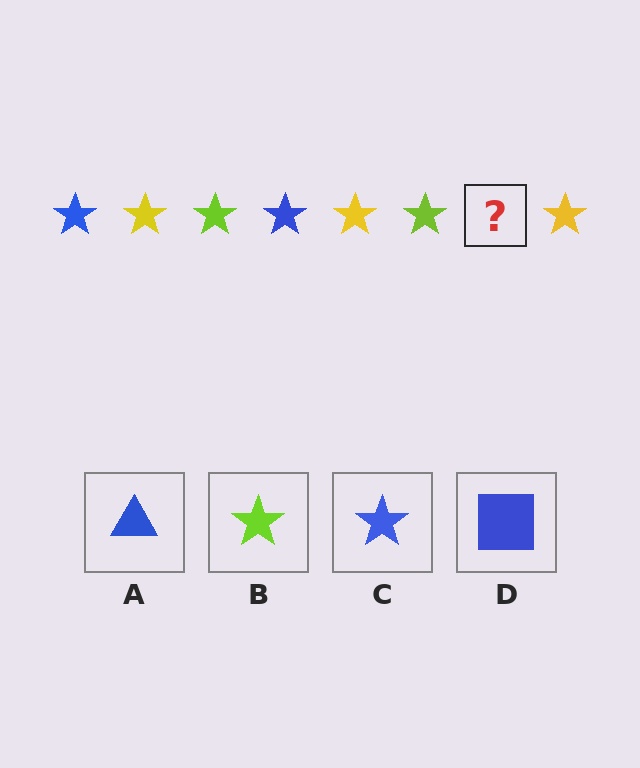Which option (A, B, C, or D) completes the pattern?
C.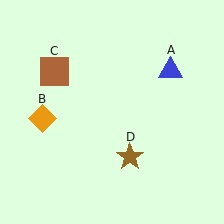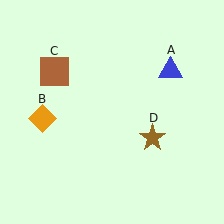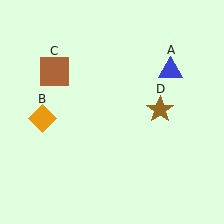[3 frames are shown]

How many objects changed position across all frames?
1 object changed position: brown star (object D).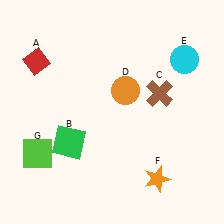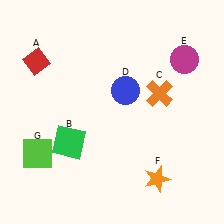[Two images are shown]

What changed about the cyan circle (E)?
In Image 1, E is cyan. In Image 2, it changed to magenta.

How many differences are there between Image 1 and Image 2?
There are 3 differences between the two images.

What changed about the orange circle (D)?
In Image 1, D is orange. In Image 2, it changed to blue.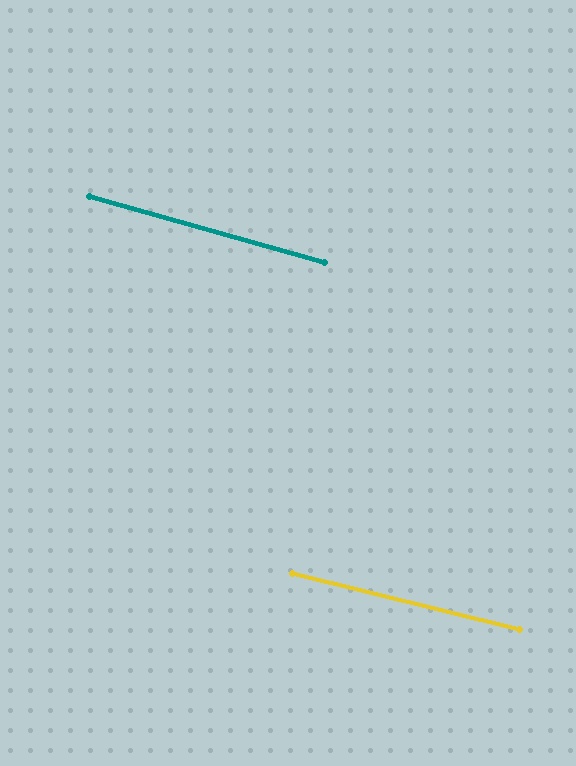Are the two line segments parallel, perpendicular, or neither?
Parallel — their directions differ by only 1.8°.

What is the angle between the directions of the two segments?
Approximately 2 degrees.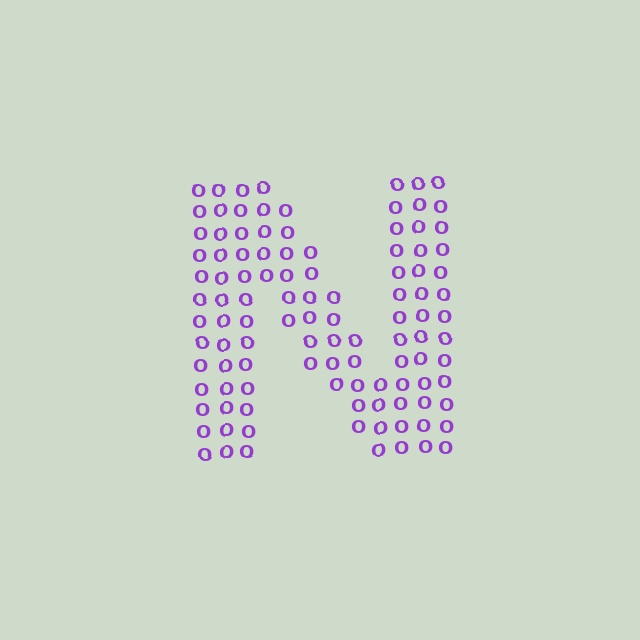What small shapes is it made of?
It is made of small letter O's.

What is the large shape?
The large shape is the letter N.